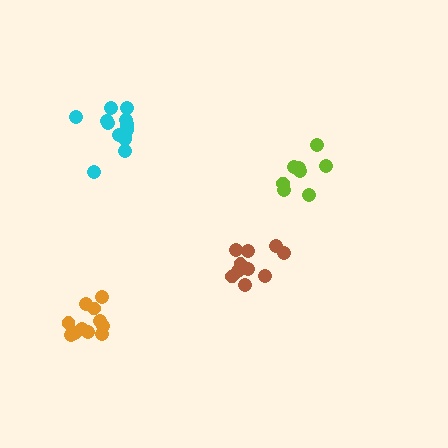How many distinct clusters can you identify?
There are 4 distinct clusters.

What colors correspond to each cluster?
The clusters are colored: cyan, brown, orange, lime.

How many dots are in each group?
Group 1: 14 dots, Group 2: 10 dots, Group 3: 11 dots, Group 4: 8 dots (43 total).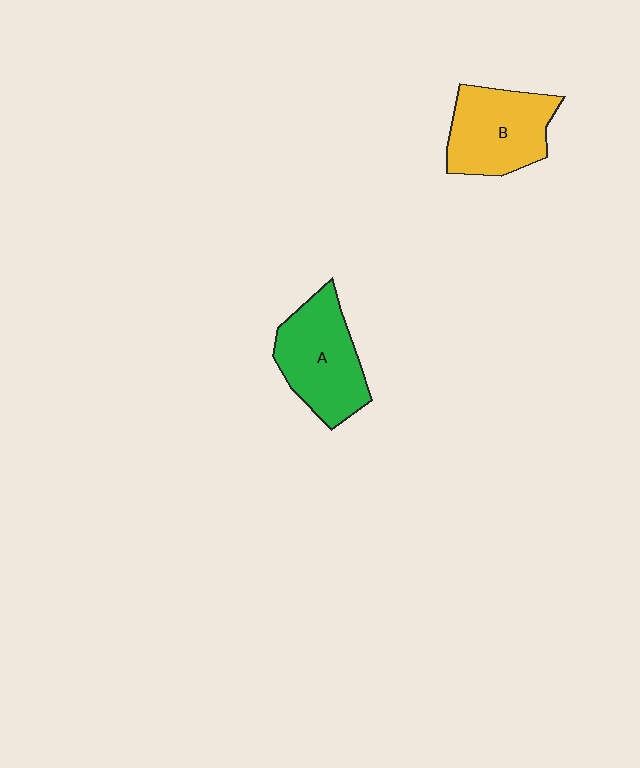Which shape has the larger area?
Shape A (green).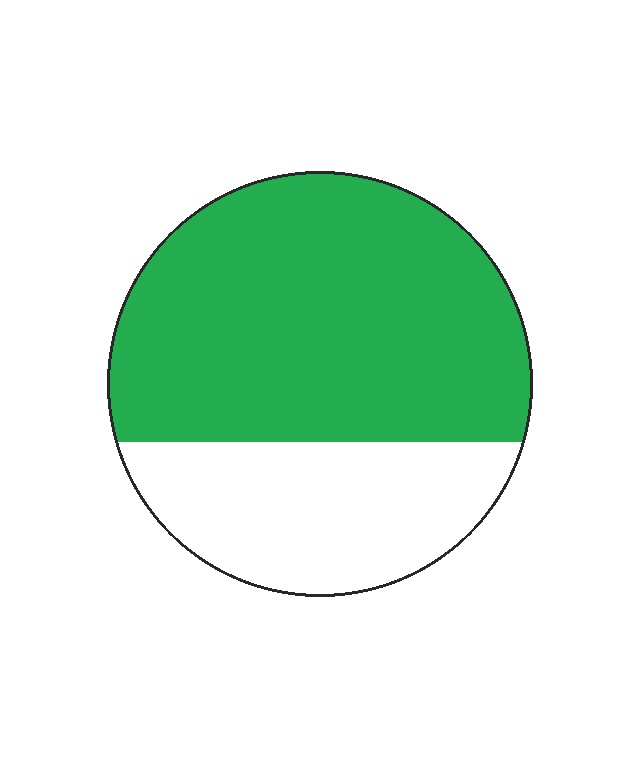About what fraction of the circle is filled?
About two thirds (2/3).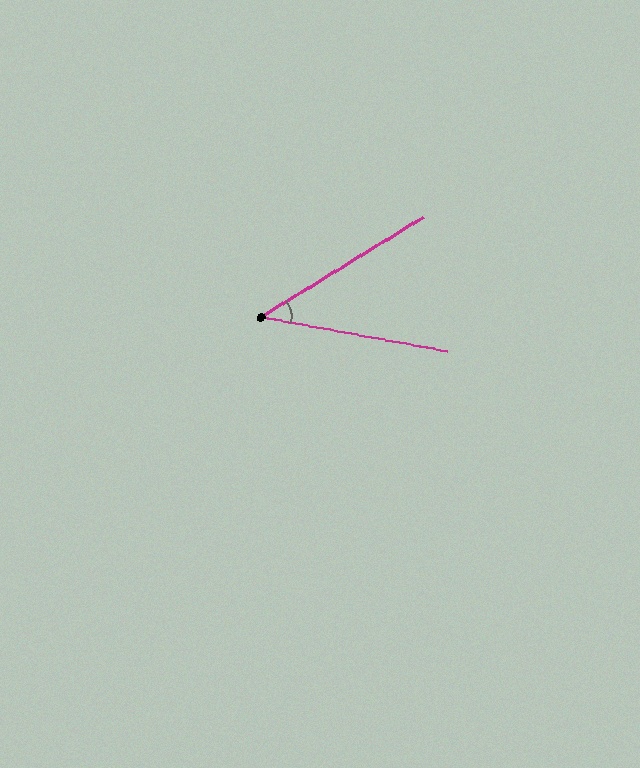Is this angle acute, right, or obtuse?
It is acute.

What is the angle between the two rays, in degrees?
Approximately 42 degrees.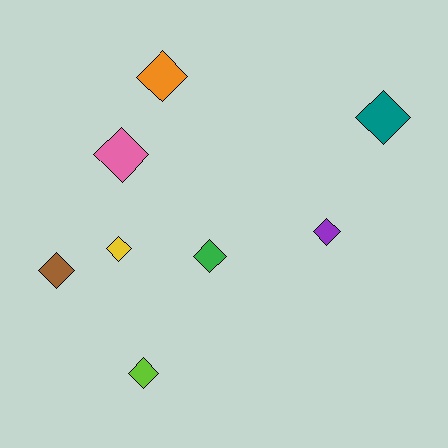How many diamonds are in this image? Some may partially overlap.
There are 8 diamonds.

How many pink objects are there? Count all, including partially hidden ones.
There is 1 pink object.